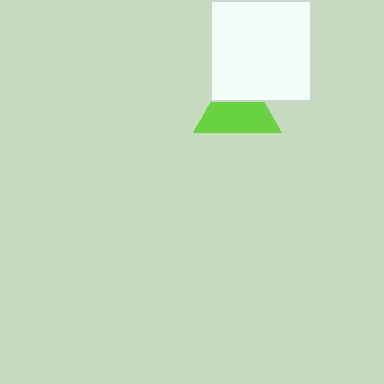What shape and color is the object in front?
The object in front is a white square.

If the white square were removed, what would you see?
You would see the complete lime triangle.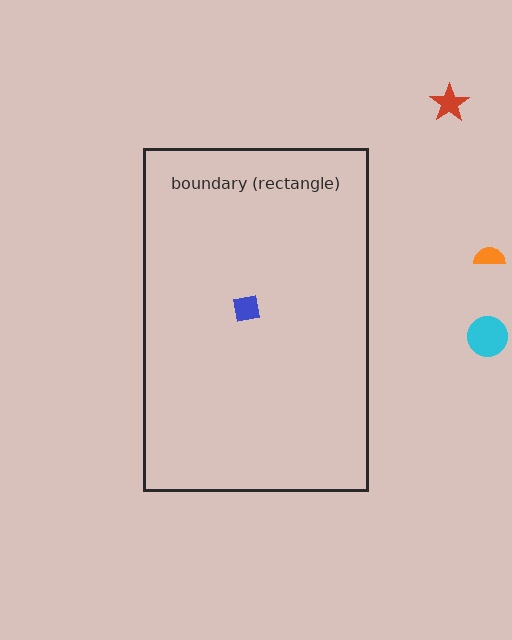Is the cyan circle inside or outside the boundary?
Outside.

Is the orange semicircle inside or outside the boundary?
Outside.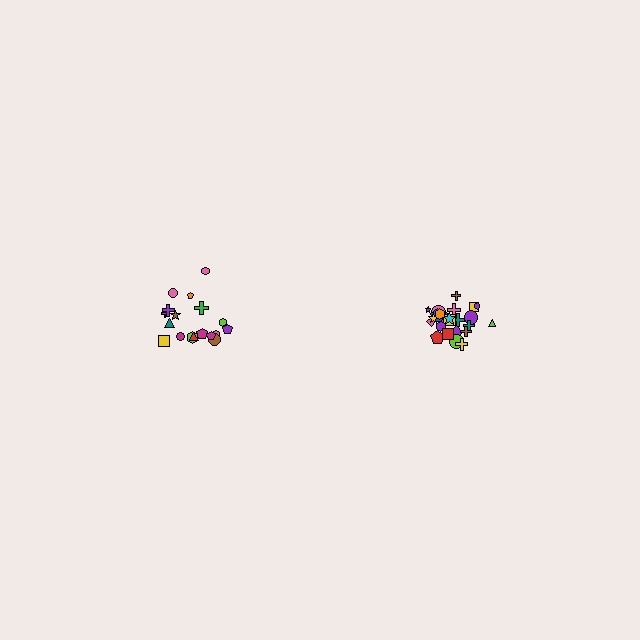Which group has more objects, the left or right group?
The right group.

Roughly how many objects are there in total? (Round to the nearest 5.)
Roughly 45 objects in total.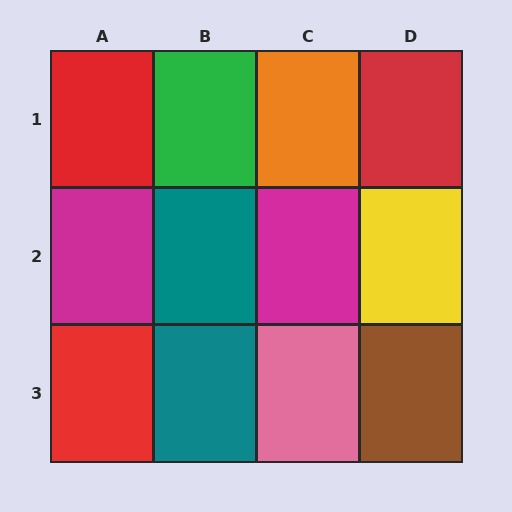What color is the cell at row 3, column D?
Brown.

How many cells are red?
3 cells are red.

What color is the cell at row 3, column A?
Red.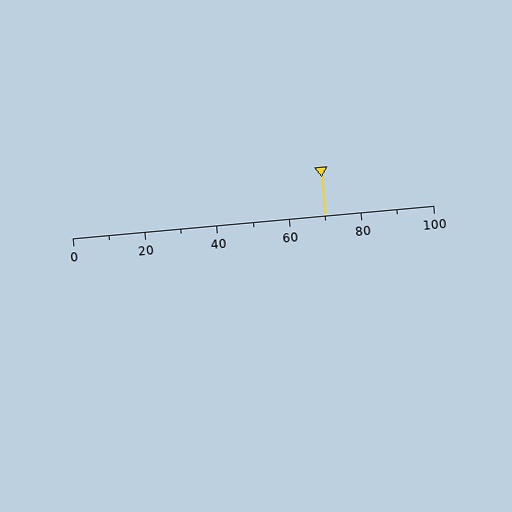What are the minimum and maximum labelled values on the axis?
The axis runs from 0 to 100.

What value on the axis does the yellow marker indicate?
The marker indicates approximately 70.